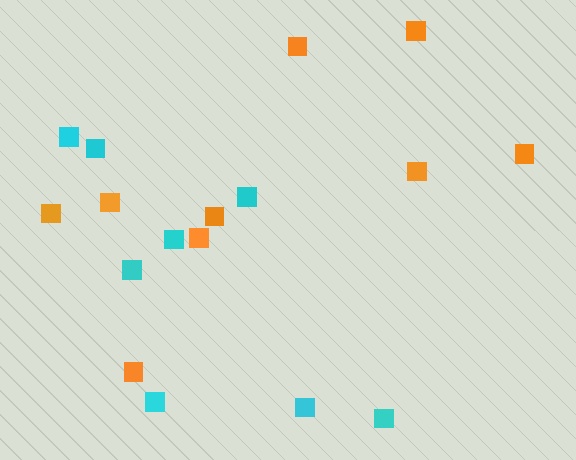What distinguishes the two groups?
There are 2 groups: one group of orange squares (9) and one group of cyan squares (8).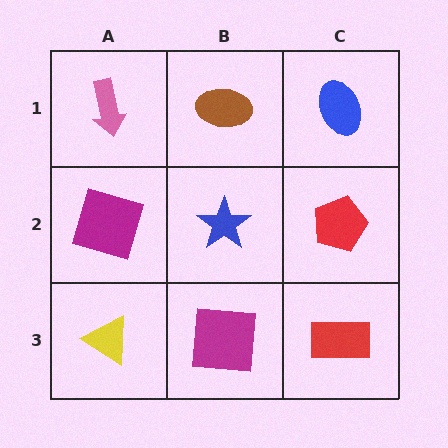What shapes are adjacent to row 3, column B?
A blue star (row 2, column B), a yellow triangle (row 3, column A), a red rectangle (row 3, column C).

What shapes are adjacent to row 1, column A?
A magenta square (row 2, column A), a brown ellipse (row 1, column B).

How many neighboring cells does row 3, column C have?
2.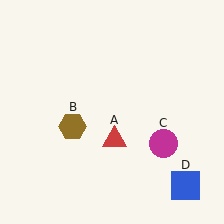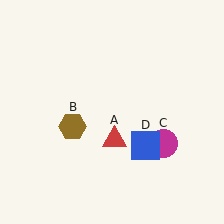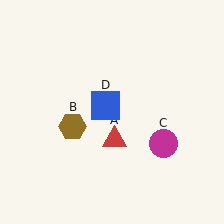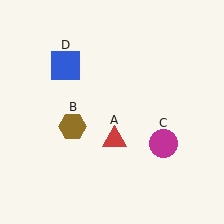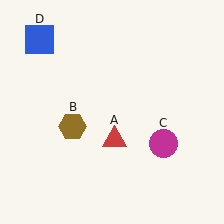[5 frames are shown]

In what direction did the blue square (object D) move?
The blue square (object D) moved up and to the left.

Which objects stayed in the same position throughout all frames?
Red triangle (object A) and brown hexagon (object B) and magenta circle (object C) remained stationary.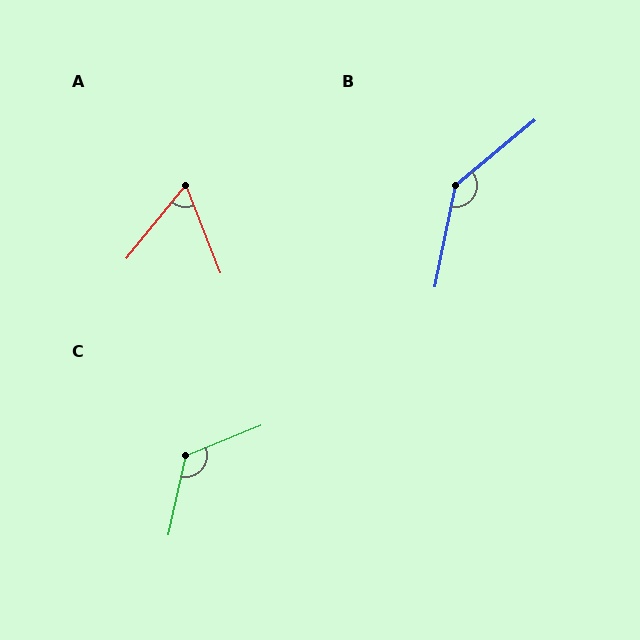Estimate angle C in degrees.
Approximately 125 degrees.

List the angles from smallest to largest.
A (60°), C (125°), B (141°).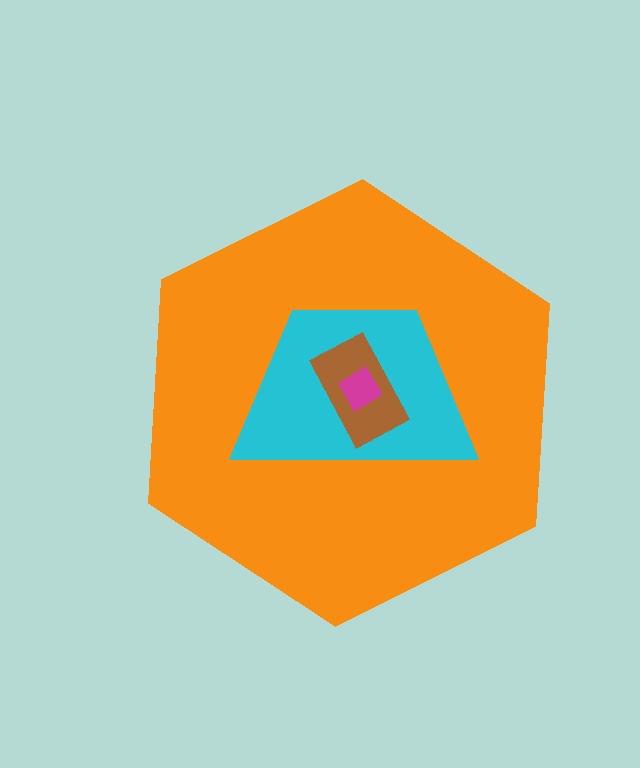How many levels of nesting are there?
4.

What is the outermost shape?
The orange hexagon.